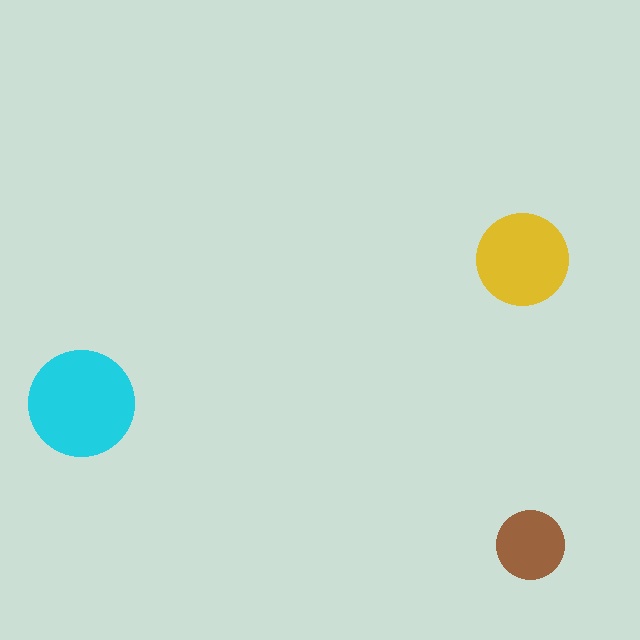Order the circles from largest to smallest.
the cyan one, the yellow one, the brown one.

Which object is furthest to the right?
The brown circle is rightmost.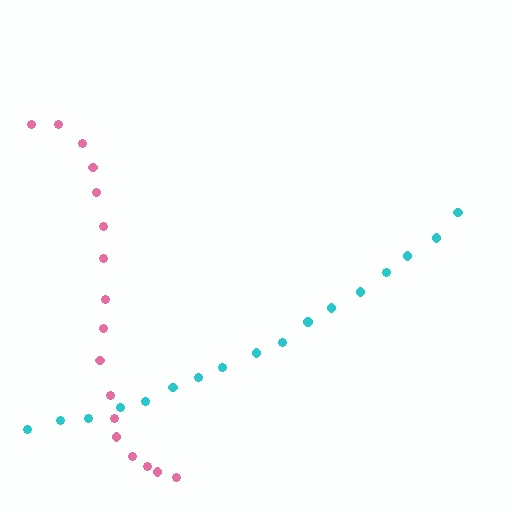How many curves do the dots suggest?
There are 2 distinct paths.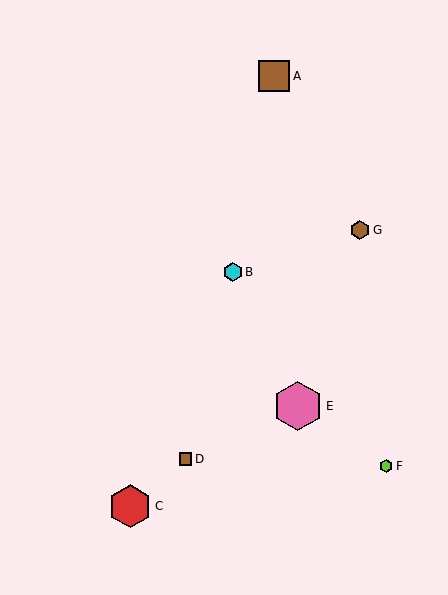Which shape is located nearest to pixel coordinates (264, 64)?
The brown square (labeled A) at (274, 76) is nearest to that location.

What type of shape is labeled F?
Shape F is a lime hexagon.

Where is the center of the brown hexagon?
The center of the brown hexagon is at (360, 230).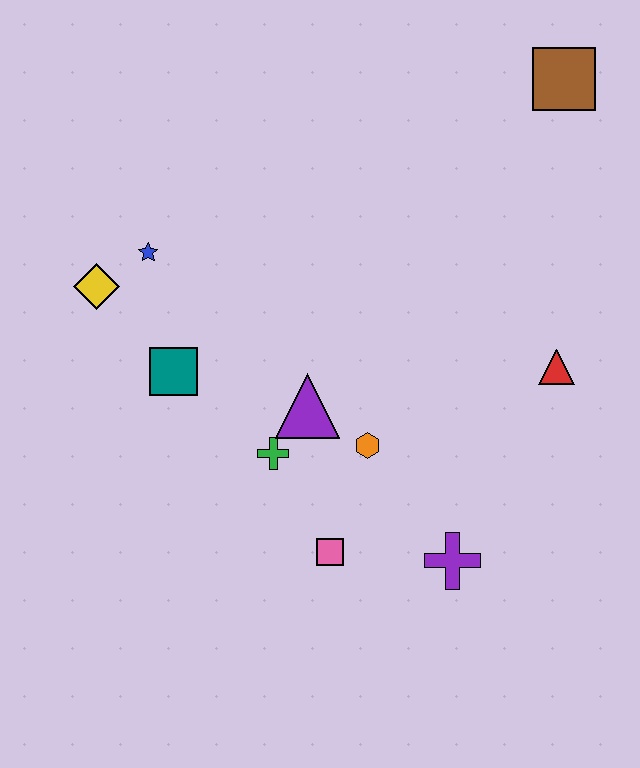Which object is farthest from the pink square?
The brown square is farthest from the pink square.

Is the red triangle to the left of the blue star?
No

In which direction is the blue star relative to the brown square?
The blue star is to the left of the brown square.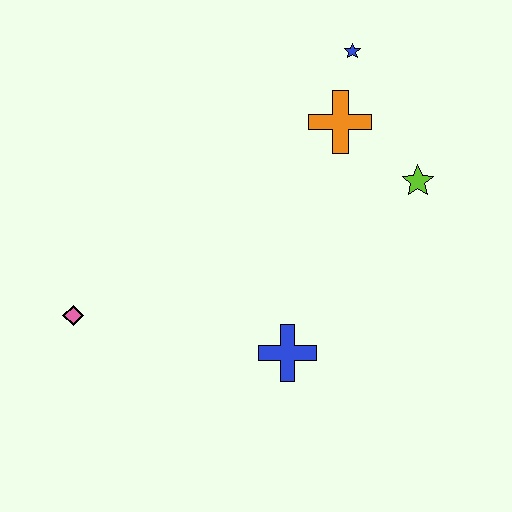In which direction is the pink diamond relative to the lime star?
The pink diamond is to the left of the lime star.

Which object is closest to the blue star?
The orange cross is closest to the blue star.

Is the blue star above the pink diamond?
Yes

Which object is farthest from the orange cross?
The pink diamond is farthest from the orange cross.